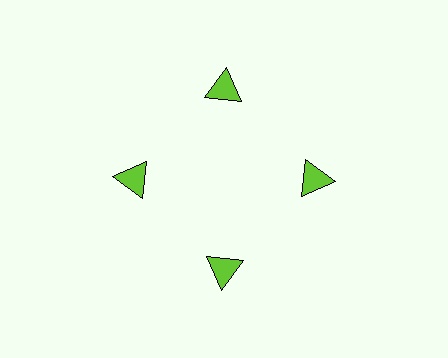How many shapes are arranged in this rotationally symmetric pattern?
There are 4 shapes, arranged in 4 groups of 1.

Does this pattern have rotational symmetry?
Yes, this pattern has 4-fold rotational symmetry. It looks the same after rotating 90 degrees around the center.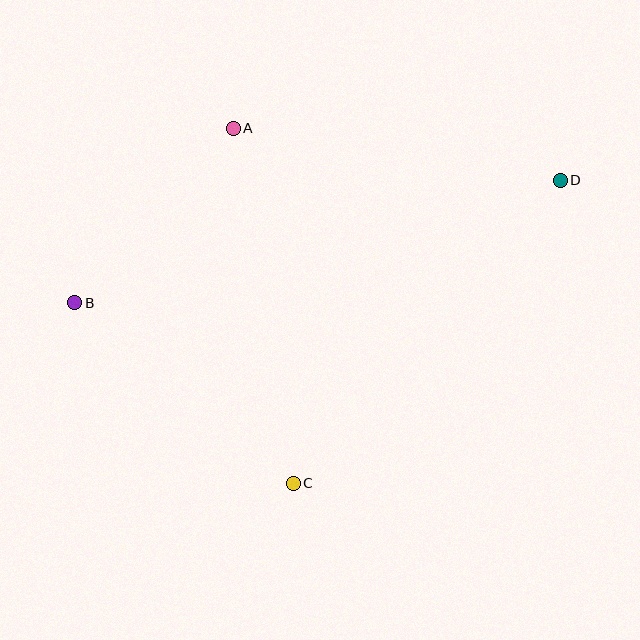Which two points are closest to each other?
Points A and B are closest to each other.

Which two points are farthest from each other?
Points B and D are farthest from each other.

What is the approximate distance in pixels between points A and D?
The distance between A and D is approximately 331 pixels.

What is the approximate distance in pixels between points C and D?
The distance between C and D is approximately 404 pixels.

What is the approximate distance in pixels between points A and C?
The distance between A and C is approximately 360 pixels.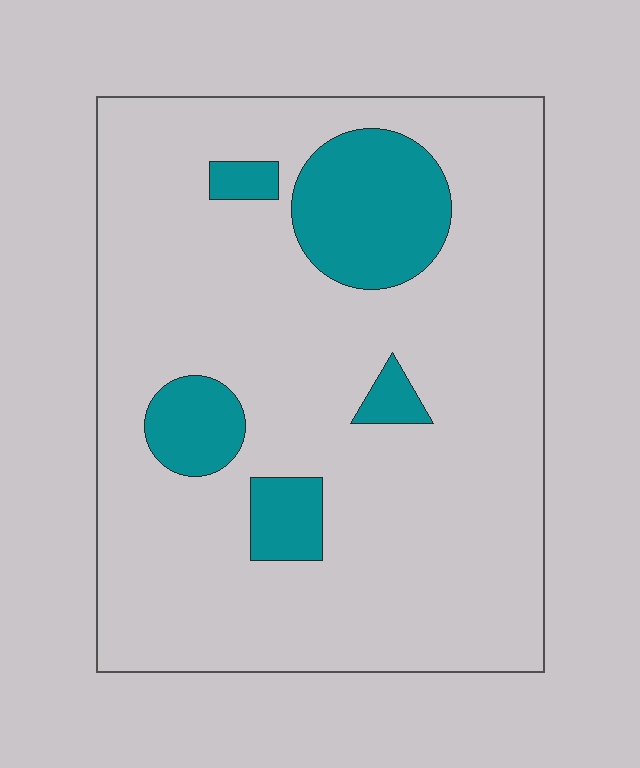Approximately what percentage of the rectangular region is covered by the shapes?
Approximately 15%.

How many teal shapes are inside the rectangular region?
5.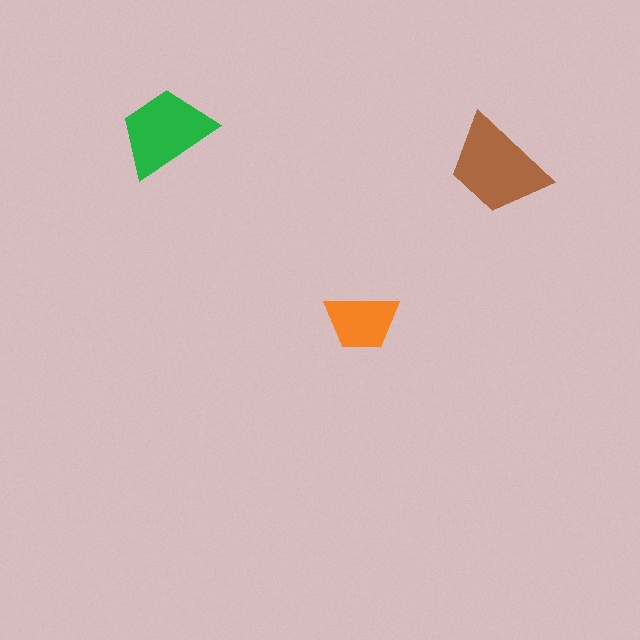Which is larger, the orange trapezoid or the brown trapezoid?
The brown one.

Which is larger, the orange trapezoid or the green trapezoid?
The green one.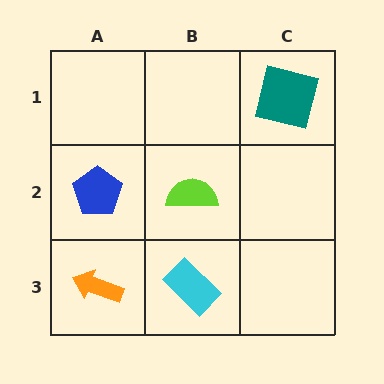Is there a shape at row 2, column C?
No, that cell is empty.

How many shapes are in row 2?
2 shapes.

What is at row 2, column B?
A lime semicircle.